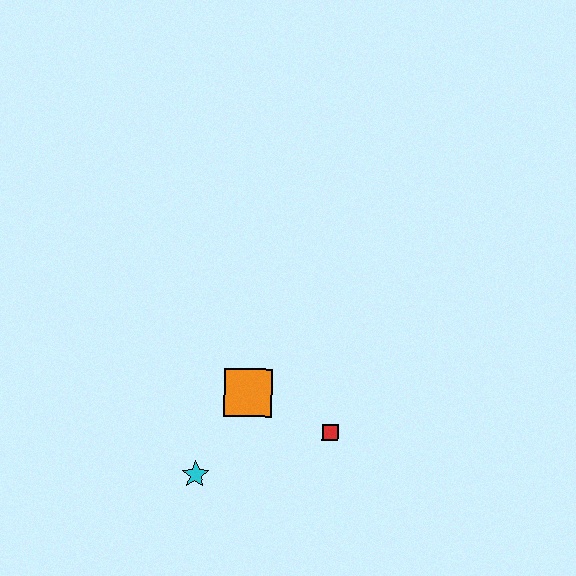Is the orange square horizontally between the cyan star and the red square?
Yes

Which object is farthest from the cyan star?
The red square is farthest from the cyan star.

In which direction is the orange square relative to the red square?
The orange square is to the left of the red square.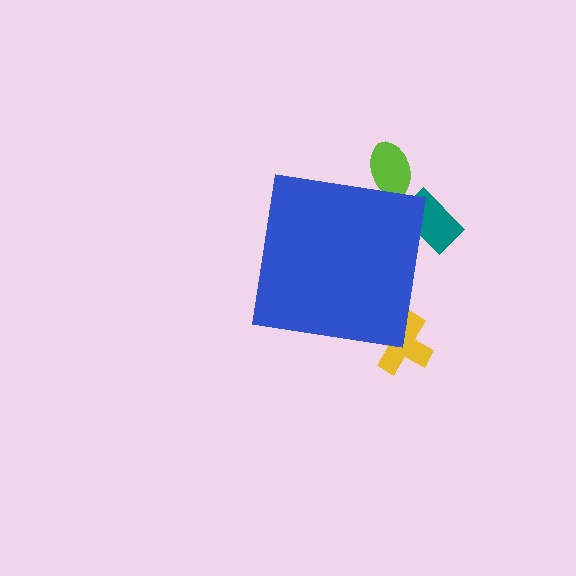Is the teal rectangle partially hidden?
Yes, the teal rectangle is partially hidden behind the blue square.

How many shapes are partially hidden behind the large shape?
3 shapes are partially hidden.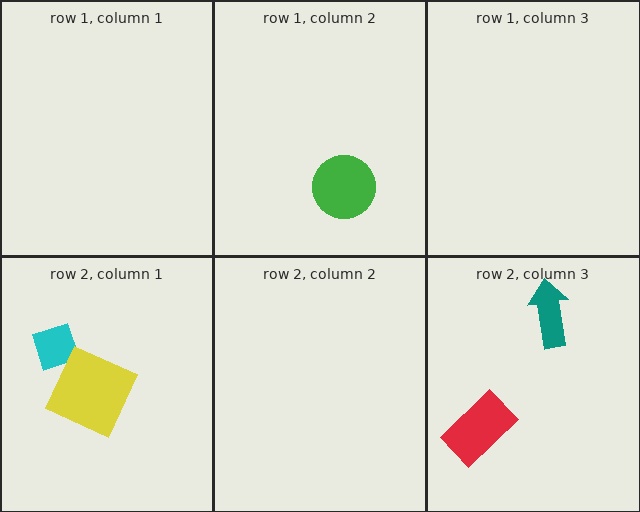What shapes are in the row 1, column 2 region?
The green circle.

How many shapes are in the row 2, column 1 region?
2.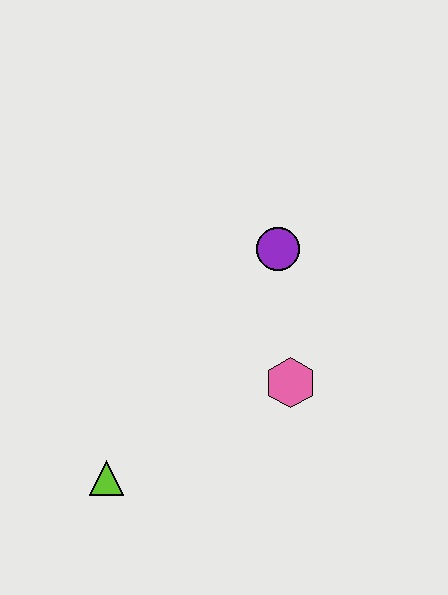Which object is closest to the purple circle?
The pink hexagon is closest to the purple circle.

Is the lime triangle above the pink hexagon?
No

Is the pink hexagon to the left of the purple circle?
No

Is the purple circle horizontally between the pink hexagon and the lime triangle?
Yes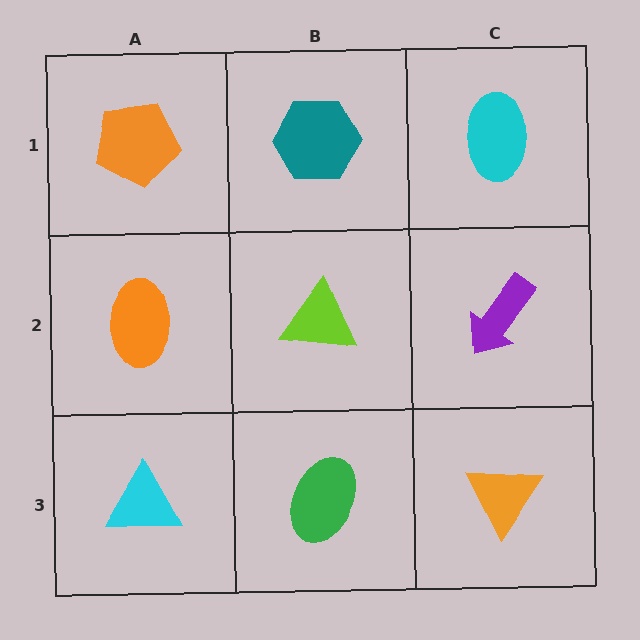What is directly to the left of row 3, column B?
A cyan triangle.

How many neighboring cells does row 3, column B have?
3.